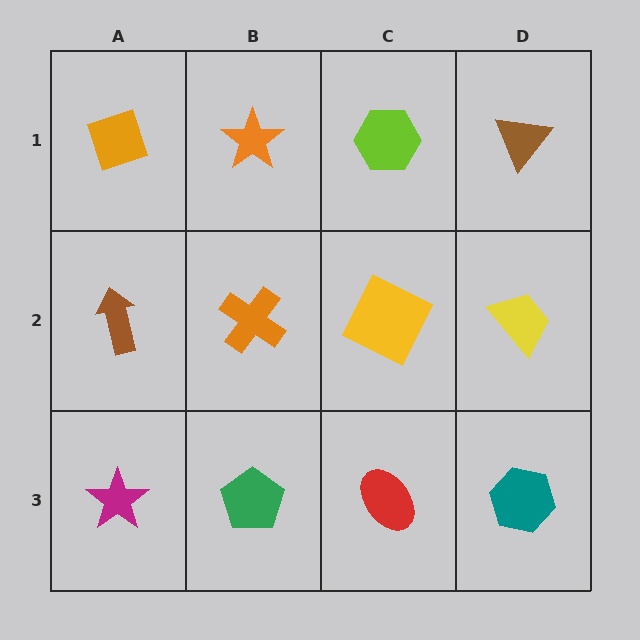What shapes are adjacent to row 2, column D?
A brown triangle (row 1, column D), a teal hexagon (row 3, column D), a yellow square (row 2, column C).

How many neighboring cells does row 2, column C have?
4.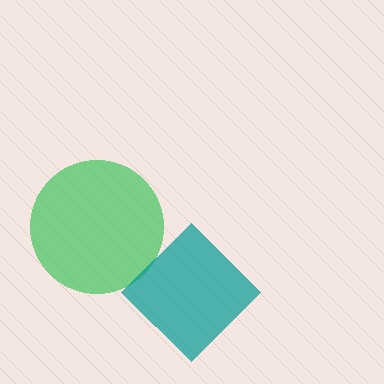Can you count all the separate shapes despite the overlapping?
Yes, there are 2 separate shapes.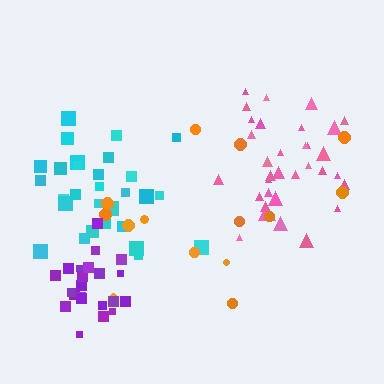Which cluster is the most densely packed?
Purple.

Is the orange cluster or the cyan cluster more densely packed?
Cyan.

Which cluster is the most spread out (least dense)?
Orange.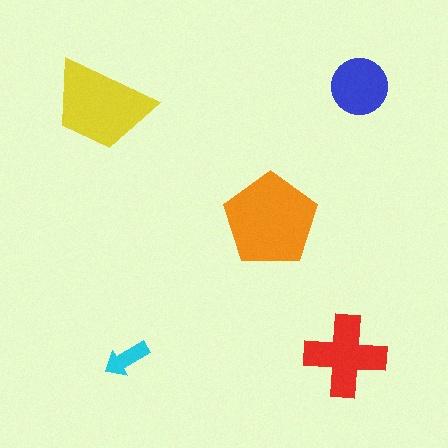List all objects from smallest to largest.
The cyan arrow, the blue circle, the red cross, the yellow trapezoid, the orange pentagon.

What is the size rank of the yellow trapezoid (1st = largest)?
2nd.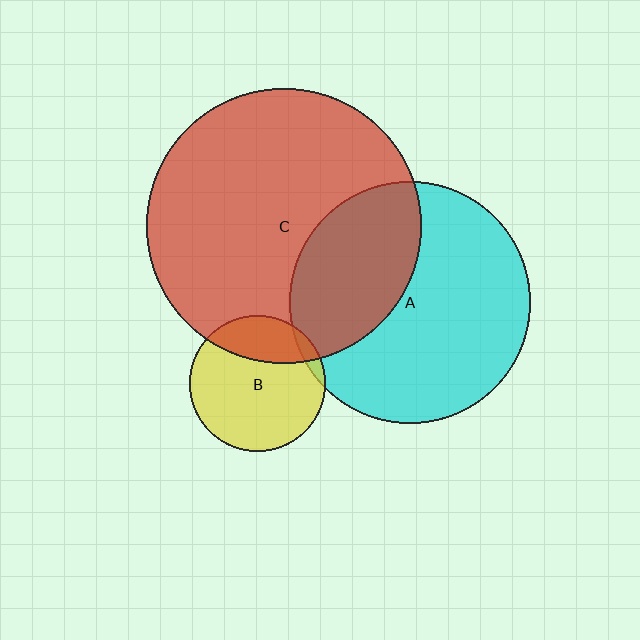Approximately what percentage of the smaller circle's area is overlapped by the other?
Approximately 25%.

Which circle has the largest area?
Circle C (red).